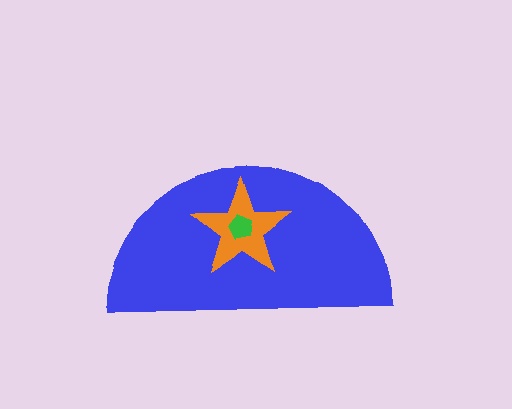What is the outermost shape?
The blue semicircle.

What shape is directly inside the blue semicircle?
The orange star.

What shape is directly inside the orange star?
The green pentagon.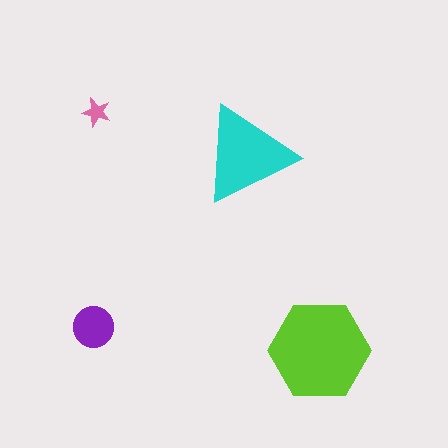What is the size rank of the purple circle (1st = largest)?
3rd.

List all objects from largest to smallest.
The lime hexagon, the cyan triangle, the purple circle, the pink star.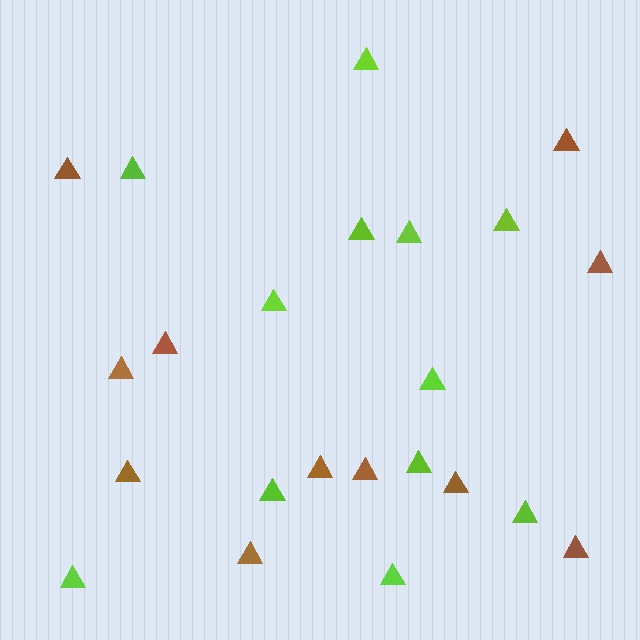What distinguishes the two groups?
There are 2 groups: one group of brown triangles (11) and one group of lime triangles (12).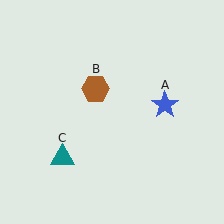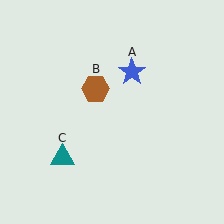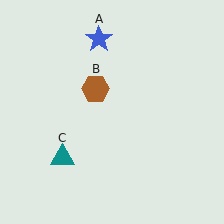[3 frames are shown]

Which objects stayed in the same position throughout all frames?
Brown hexagon (object B) and teal triangle (object C) remained stationary.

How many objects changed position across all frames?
1 object changed position: blue star (object A).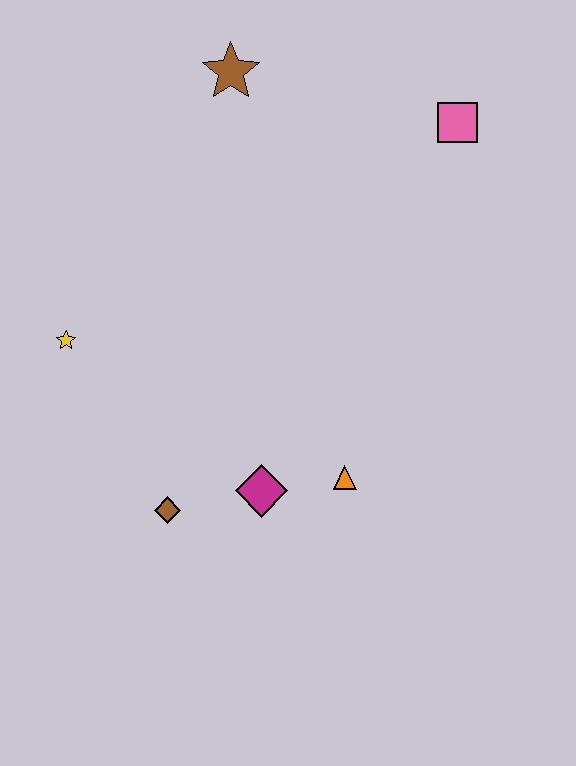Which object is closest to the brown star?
The pink square is closest to the brown star.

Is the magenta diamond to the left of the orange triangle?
Yes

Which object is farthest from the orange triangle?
The brown star is farthest from the orange triangle.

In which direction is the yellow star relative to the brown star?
The yellow star is below the brown star.